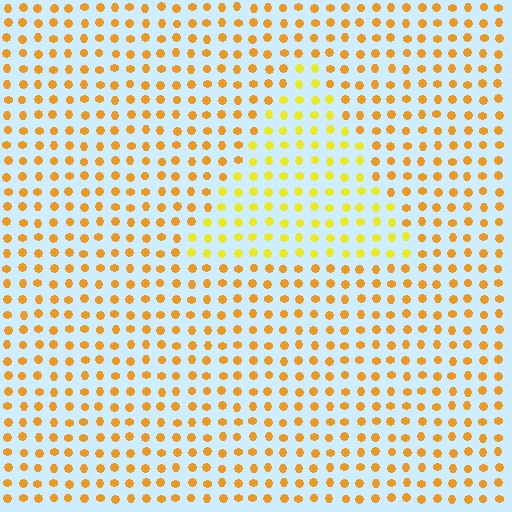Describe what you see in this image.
The image is filled with small orange elements in a uniform arrangement. A triangle-shaped region is visible where the elements are tinted to a slightly different hue, forming a subtle color boundary.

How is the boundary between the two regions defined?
The boundary is defined purely by a slight shift in hue (about 25 degrees). Spacing, size, and orientation are identical on both sides.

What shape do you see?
I see a triangle.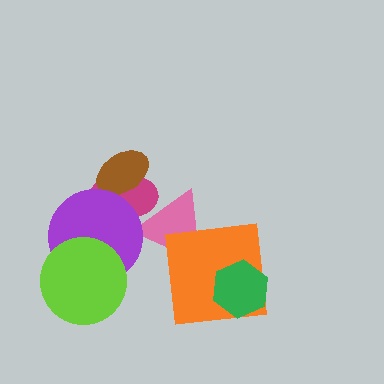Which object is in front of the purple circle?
The lime circle is in front of the purple circle.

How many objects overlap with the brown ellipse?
1 object overlaps with the brown ellipse.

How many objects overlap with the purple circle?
3 objects overlap with the purple circle.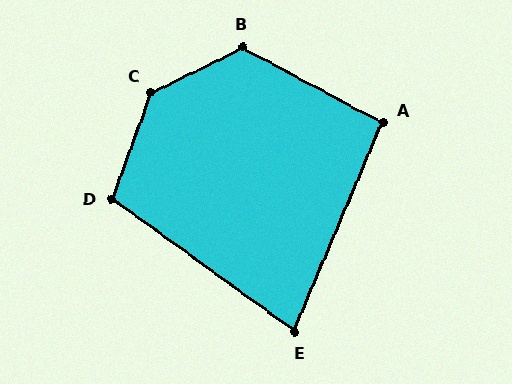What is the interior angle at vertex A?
Approximately 95 degrees (obtuse).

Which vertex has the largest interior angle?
C, at approximately 136 degrees.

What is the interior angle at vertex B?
Approximately 126 degrees (obtuse).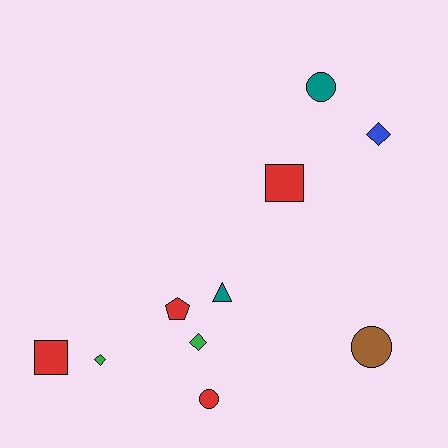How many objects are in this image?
There are 10 objects.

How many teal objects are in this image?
There are 2 teal objects.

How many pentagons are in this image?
There is 1 pentagon.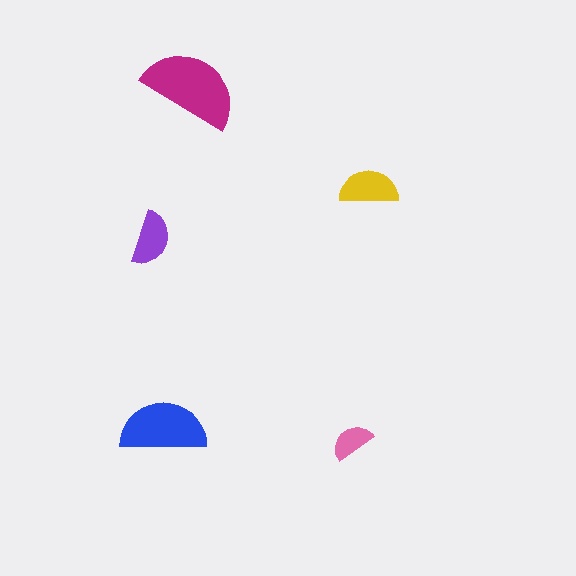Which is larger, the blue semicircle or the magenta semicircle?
The magenta one.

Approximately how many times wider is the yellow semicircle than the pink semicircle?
About 1.5 times wider.